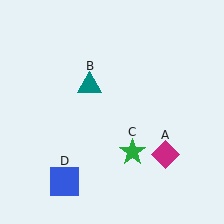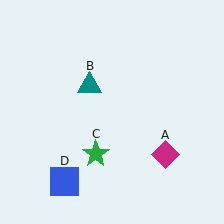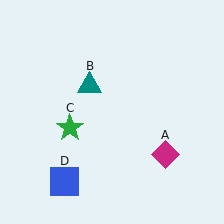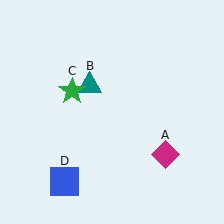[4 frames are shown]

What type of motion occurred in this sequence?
The green star (object C) rotated clockwise around the center of the scene.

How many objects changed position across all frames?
1 object changed position: green star (object C).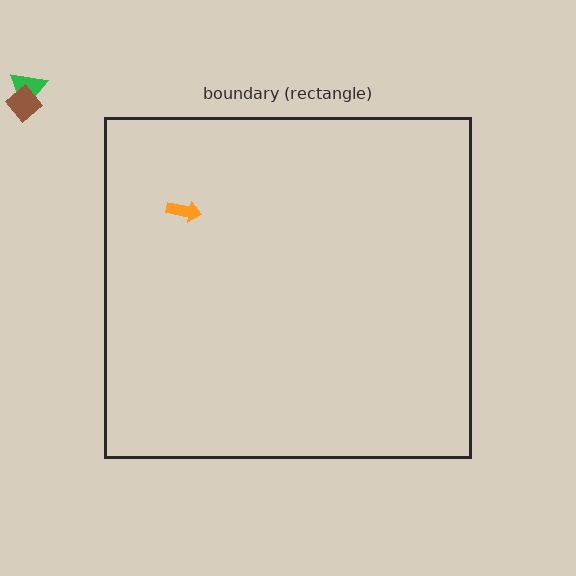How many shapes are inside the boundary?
1 inside, 2 outside.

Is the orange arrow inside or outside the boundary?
Inside.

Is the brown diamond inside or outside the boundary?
Outside.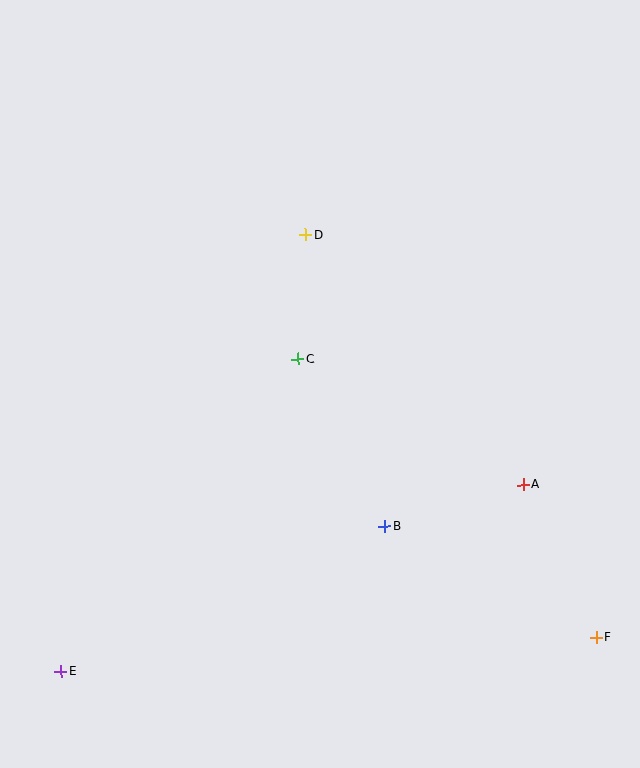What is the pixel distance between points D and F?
The distance between D and F is 496 pixels.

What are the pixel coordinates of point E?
Point E is at (61, 671).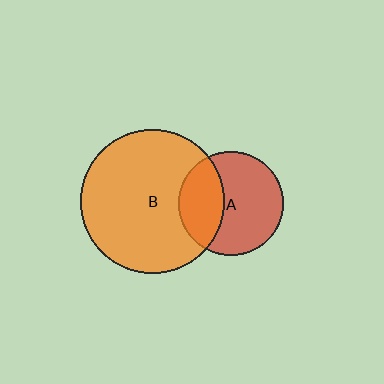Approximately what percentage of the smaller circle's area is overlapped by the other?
Approximately 35%.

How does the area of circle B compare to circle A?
Approximately 1.9 times.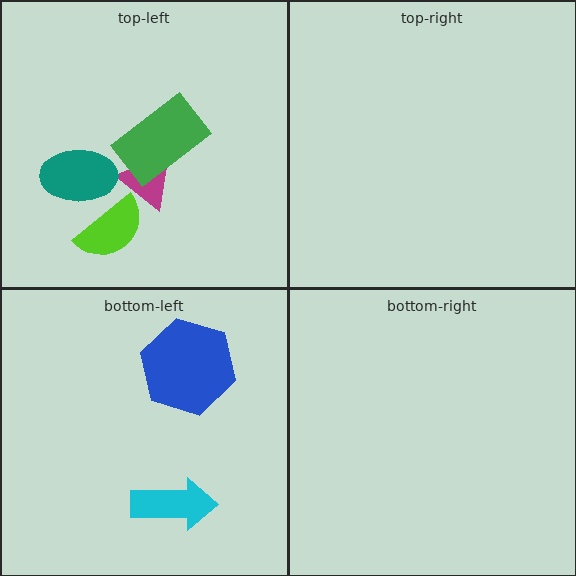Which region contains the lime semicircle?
The top-left region.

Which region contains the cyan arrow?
The bottom-left region.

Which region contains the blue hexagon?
The bottom-left region.